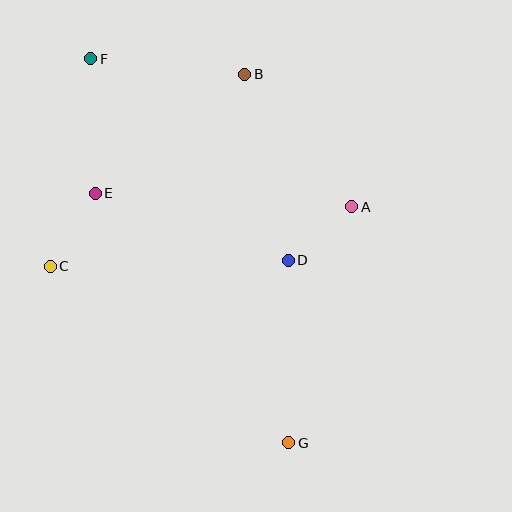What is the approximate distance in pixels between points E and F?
The distance between E and F is approximately 135 pixels.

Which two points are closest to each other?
Points A and D are closest to each other.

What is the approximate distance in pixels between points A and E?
The distance between A and E is approximately 256 pixels.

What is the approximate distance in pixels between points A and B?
The distance between A and B is approximately 170 pixels.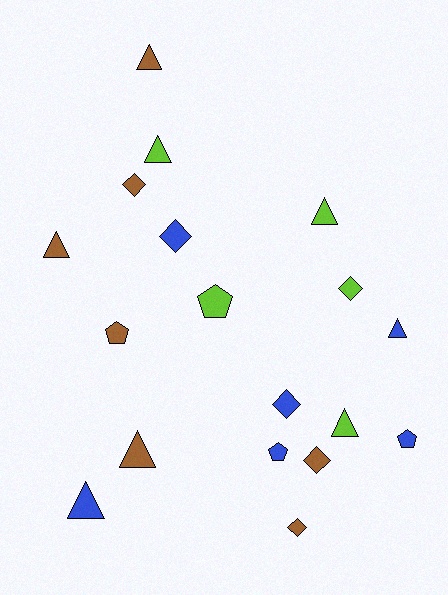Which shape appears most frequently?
Triangle, with 8 objects.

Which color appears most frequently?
Brown, with 7 objects.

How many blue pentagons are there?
There are 2 blue pentagons.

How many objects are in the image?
There are 18 objects.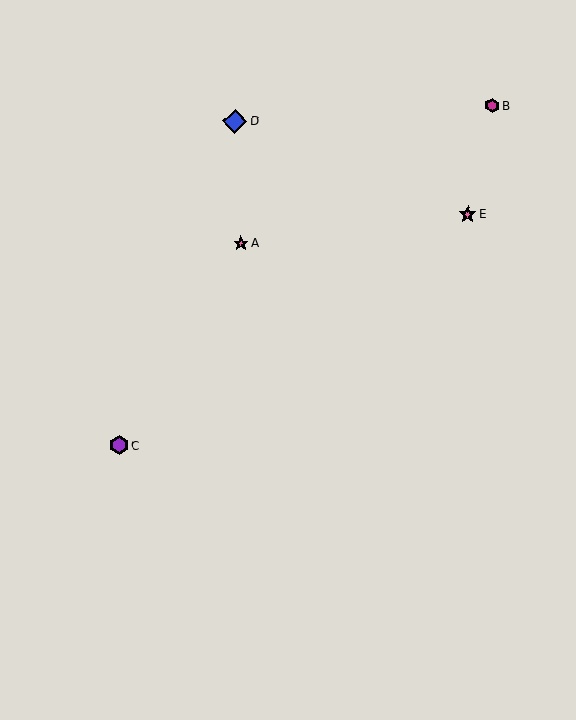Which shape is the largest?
The blue diamond (labeled D) is the largest.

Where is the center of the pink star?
The center of the pink star is at (468, 214).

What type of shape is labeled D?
Shape D is a blue diamond.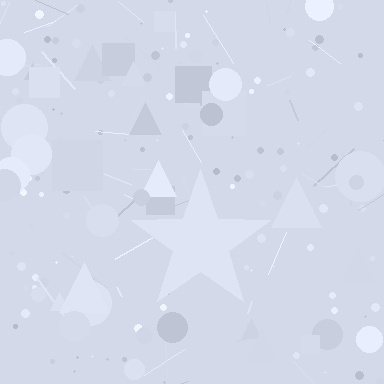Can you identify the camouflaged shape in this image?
The camouflaged shape is a star.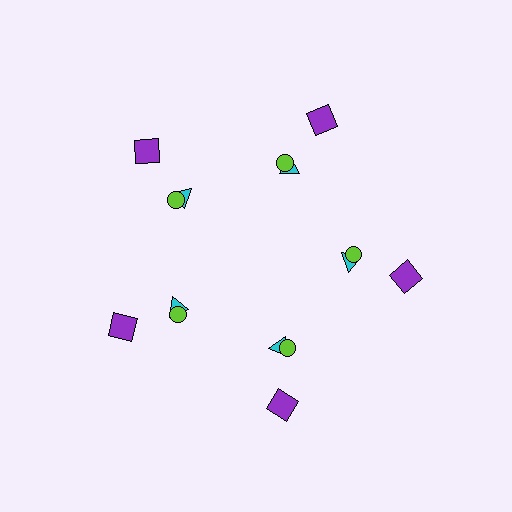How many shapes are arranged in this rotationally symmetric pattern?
There are 15 shapes, arranged in 5 groups of 3.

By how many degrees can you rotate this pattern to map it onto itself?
The pattern maps onto itself every 72 degrees of rotation.